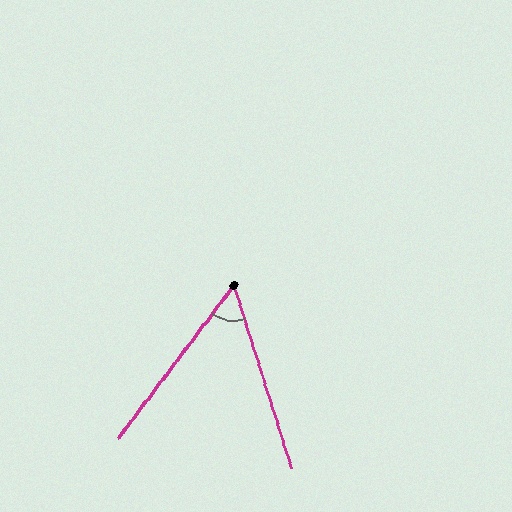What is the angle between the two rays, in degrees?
Approximately 54 degrees.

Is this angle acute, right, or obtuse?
It is acute.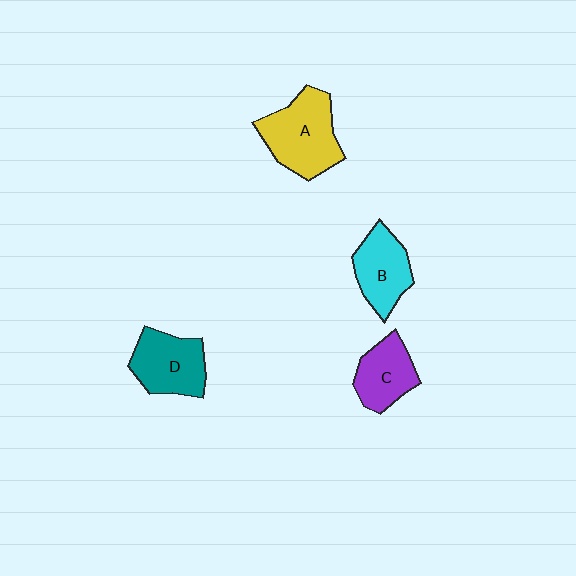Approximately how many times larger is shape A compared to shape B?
Approximately 1.4 times.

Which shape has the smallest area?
Shape C (purple).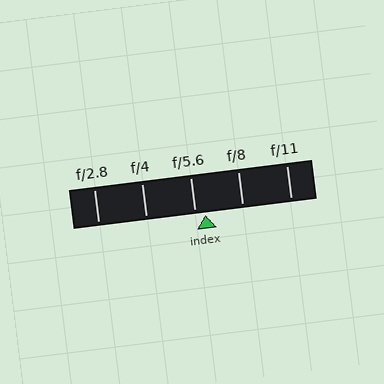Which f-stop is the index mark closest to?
The index mark is closest to f/5.6.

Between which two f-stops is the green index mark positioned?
The index mark is between f/5.6 and f/8.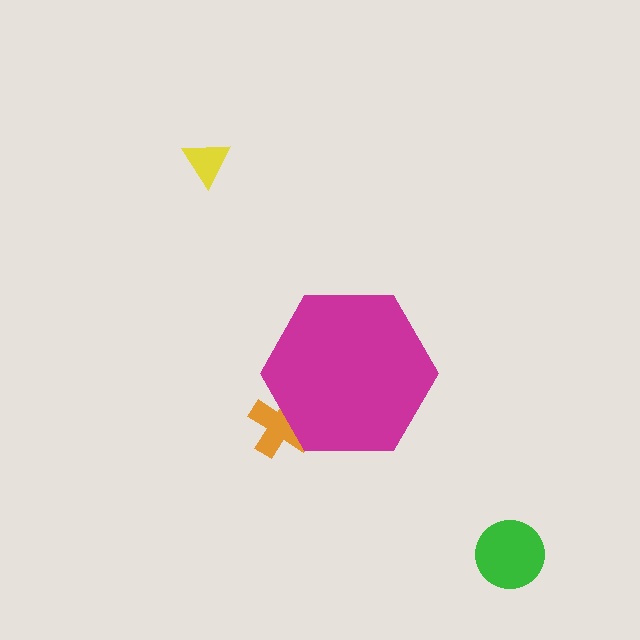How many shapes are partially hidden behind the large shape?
1 shape is partially hidden.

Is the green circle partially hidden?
No, the green circle is fully visible.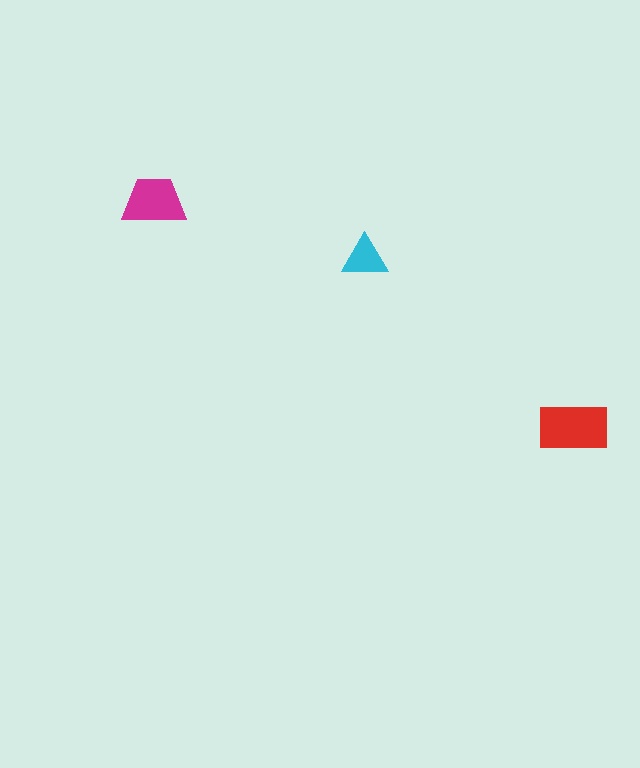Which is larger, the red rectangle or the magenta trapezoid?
The red rectangle.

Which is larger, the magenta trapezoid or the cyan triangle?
The magenta trapezoid.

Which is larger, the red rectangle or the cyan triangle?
The red rectangle.